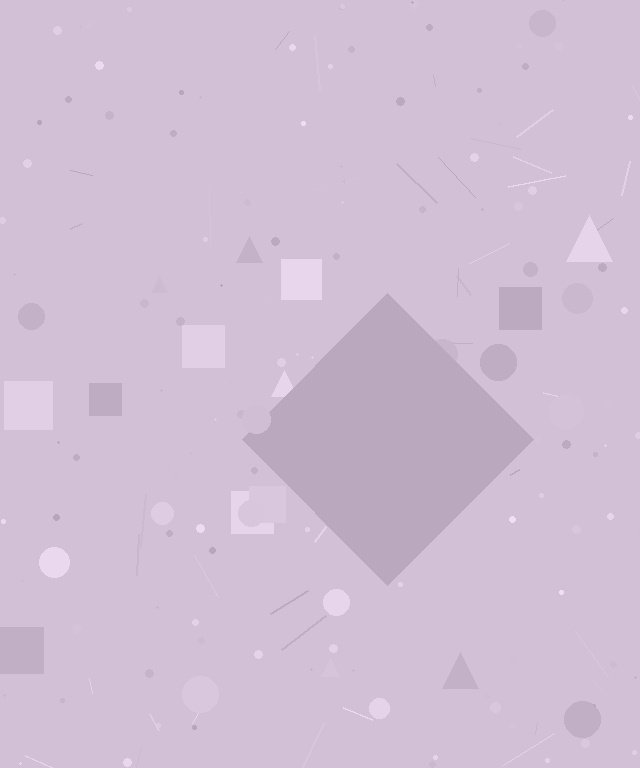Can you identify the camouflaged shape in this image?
The camouflaged shape is a diamond.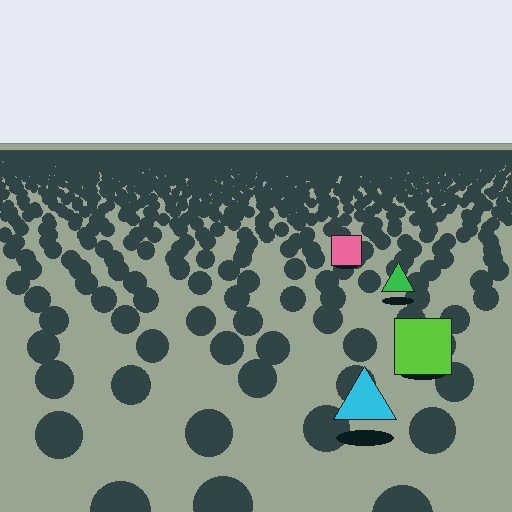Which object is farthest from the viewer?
The pink square is farthest from the viewer. It appears smaller and the ground texture around it is denser.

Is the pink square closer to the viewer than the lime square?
No. The lime square is closer — you can tell from the texture gradient: the ground texture is coarser near it.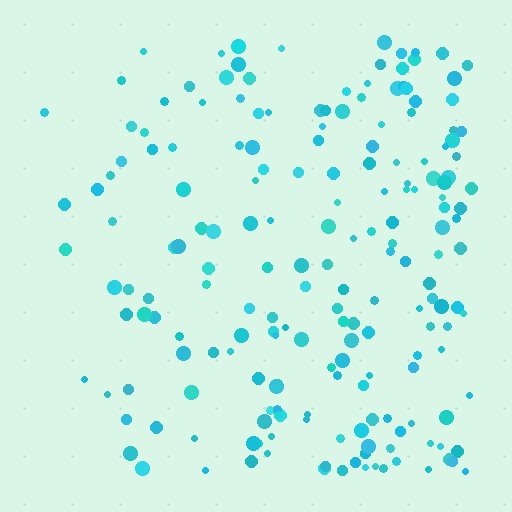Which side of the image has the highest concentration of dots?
The right.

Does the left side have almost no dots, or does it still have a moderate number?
Still a moderate number, just noticeably fewer than the right.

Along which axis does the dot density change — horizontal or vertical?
Horizontal.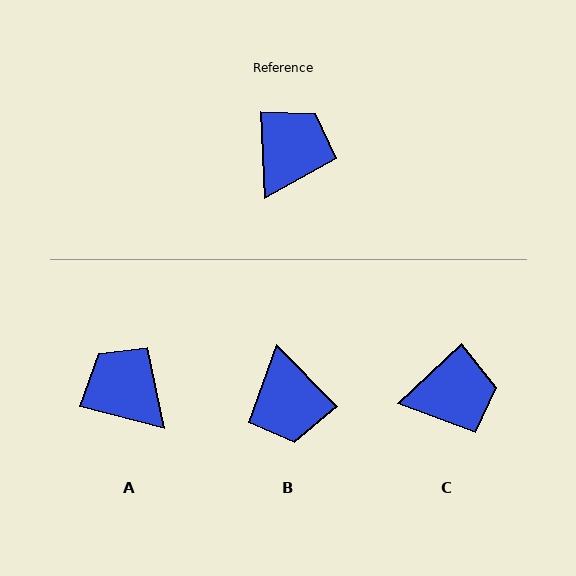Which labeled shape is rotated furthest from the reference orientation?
B, about 139 degrees away.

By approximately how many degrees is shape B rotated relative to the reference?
Approximately 139 degrees clockwise.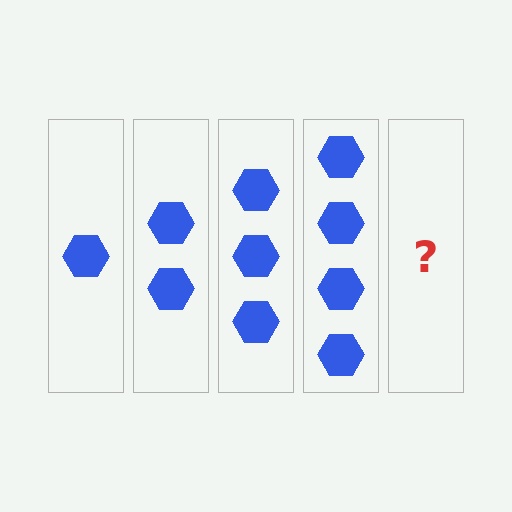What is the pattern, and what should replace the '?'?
The pattern is that each step adds one more hexagon. The '?' should be 5 hexagons.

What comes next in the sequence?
The next element should be 5 hexagons.